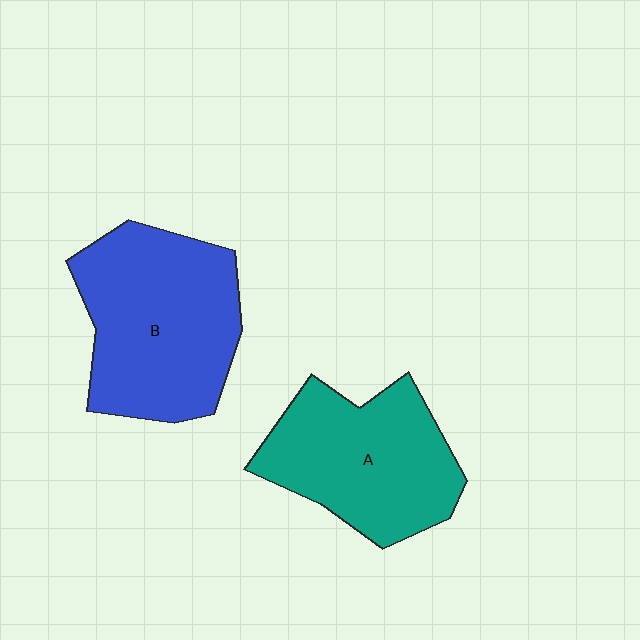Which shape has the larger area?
Shape B (blue).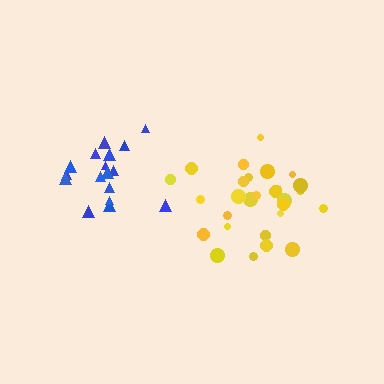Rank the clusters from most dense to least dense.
yellow, blue.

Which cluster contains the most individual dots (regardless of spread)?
Yellow (28).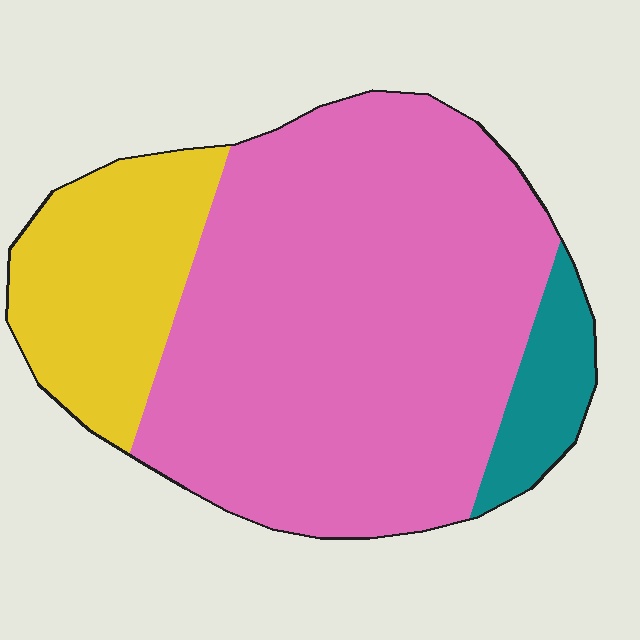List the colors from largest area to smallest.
From largest to smallest: pink, yellow, teal.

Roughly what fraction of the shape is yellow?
Yellow takes up between a sixth and a third of the shape.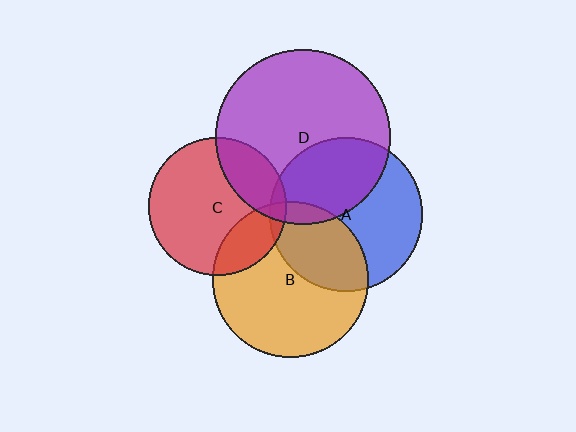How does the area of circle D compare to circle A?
Approximately 1.3 times.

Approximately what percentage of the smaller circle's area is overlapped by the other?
Approximately 40%.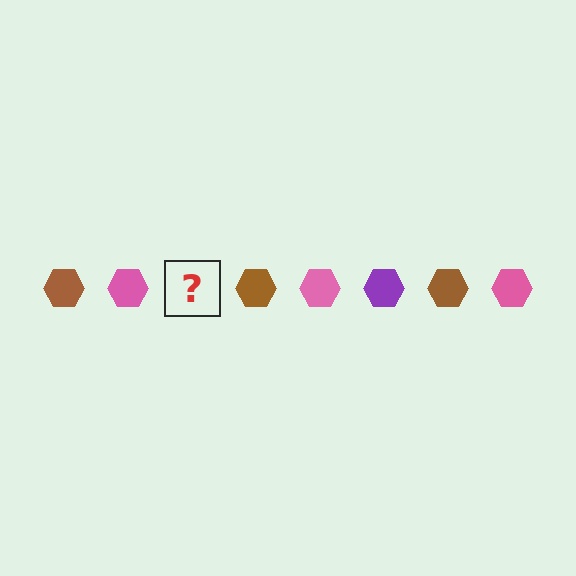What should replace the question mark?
The question mark should be replaced with a purple hexagon.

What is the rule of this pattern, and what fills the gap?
The rule is that the pattern cycles through brown, pink, purple hexagons. The gap should be filled with a purple hexagon.